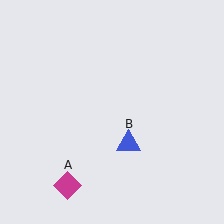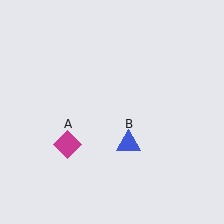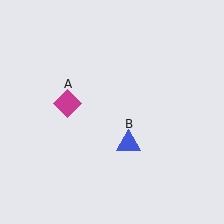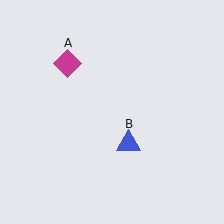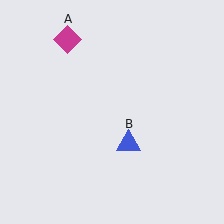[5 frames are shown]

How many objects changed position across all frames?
1 object changed position: magenta diamond (object A).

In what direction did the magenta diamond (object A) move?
The magenta diamond (object A) moved up.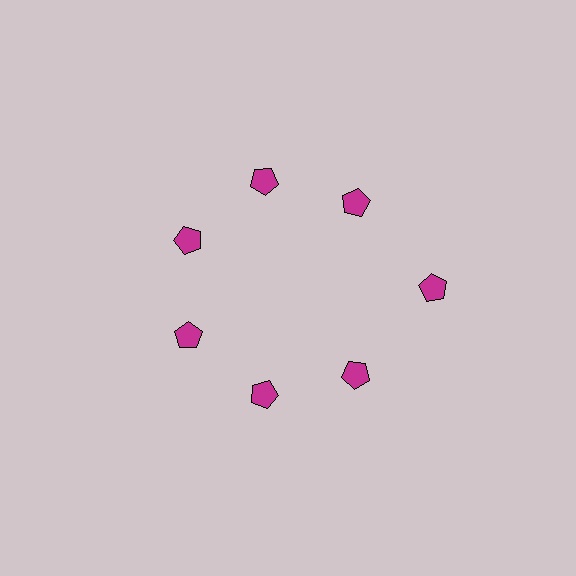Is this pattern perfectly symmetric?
No. The 7 magenta pentagons are arranged in a ring, but one element near the 3 o'clock position is pushed outward from the center, breaking the 7-fold rotational symmetry.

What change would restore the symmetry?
The symmetry would be restored by moving it inward, back onto the ring so that all 7 pentagons sit at equal angles and equal distance from the center.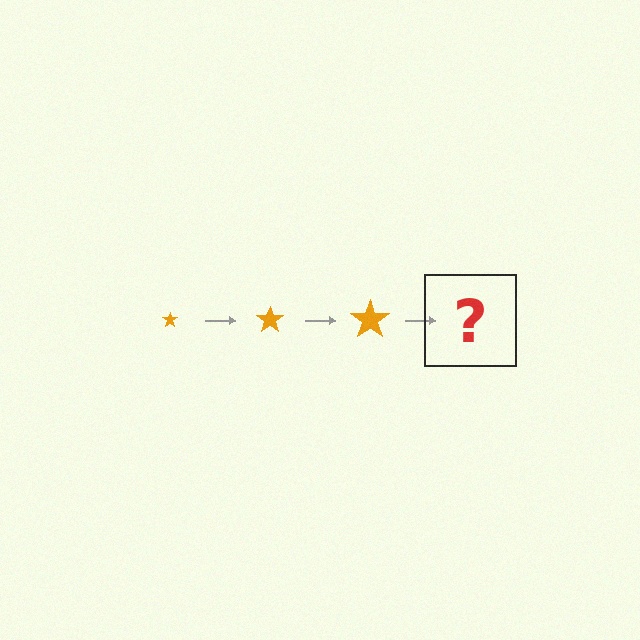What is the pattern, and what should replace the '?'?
The pattern is that the star gets progressively larger each step. The '?' should be an orange star, larger than the previous one.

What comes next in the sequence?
The next element should be an orange star, larger than the previous one.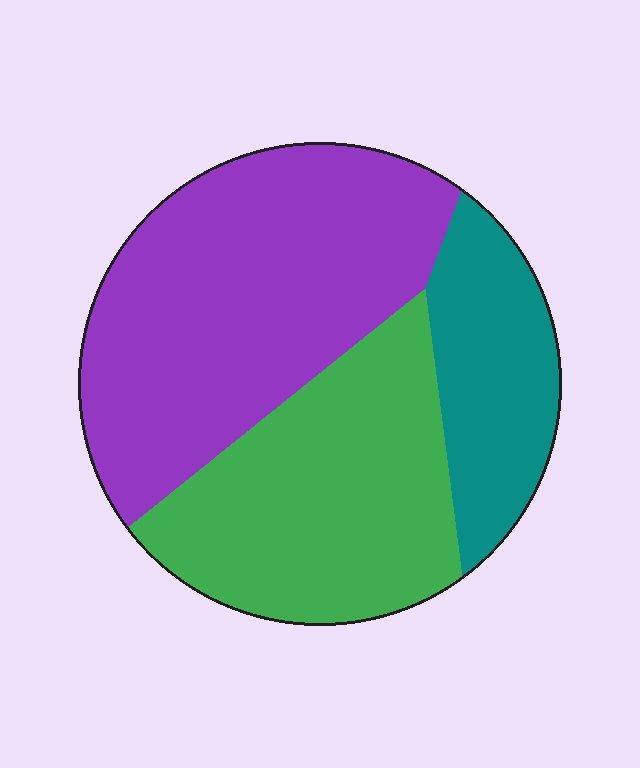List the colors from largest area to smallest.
From largest to smallest: purple, green, teal.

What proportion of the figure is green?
Green covers roughly 35% of the figure.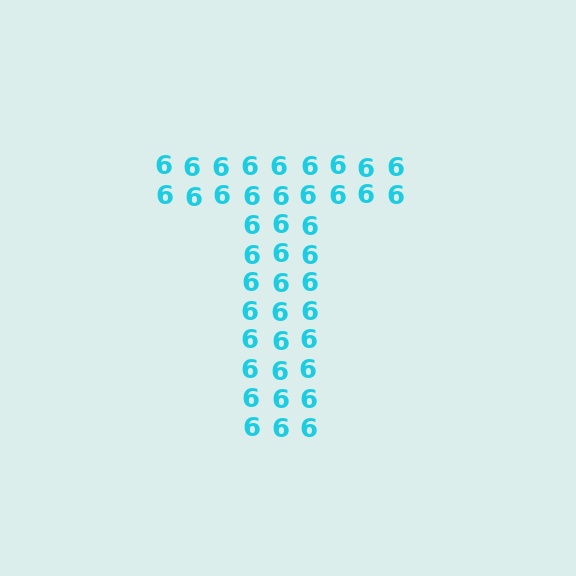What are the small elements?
The small elements are digit 6's.